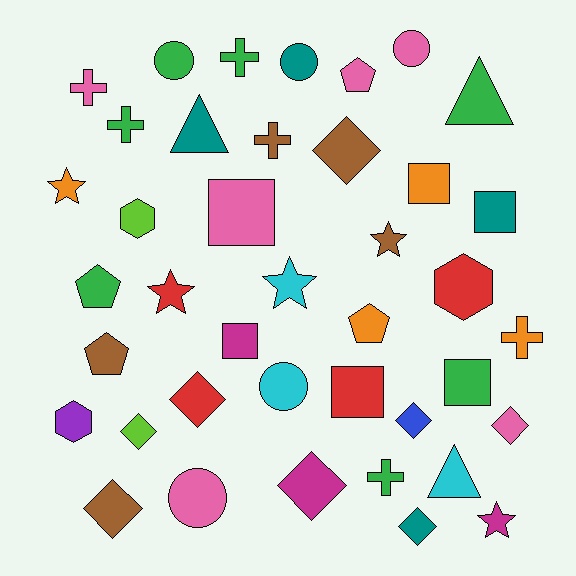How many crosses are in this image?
There are 6 crosses.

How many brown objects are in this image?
There are 5 brown objects.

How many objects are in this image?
There are 40 objects.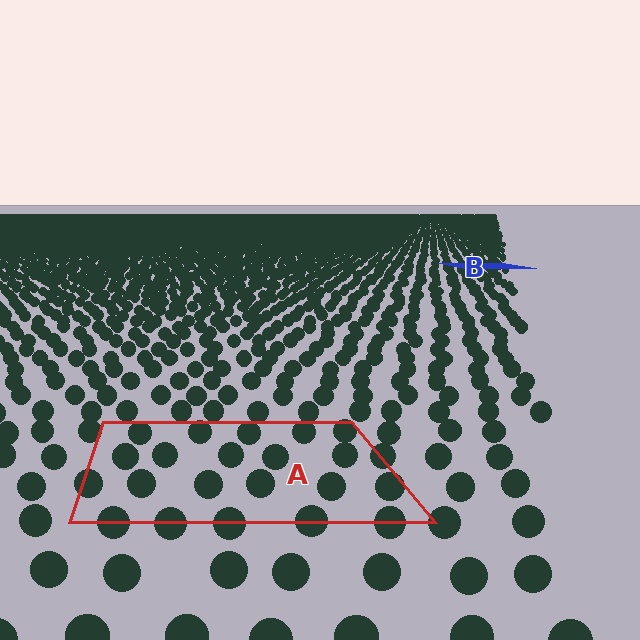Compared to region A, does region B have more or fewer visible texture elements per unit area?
Region B has more texture elements per unit area — they are packed more densely because it is farther away.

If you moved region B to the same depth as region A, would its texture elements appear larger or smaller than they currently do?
They would appear larger. At a closer depth, the same texture elements are projected at a bigger on-screen size.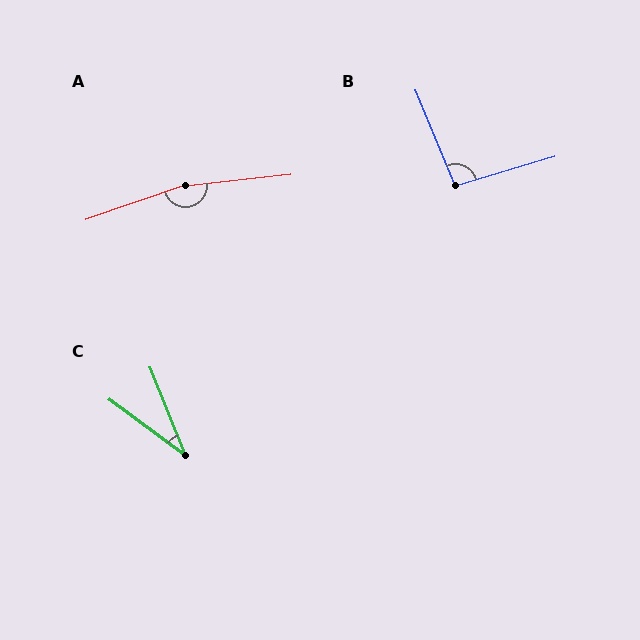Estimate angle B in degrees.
Approximately 96 degrees.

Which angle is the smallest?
C, at approximately 32 degrees.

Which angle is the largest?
A, at approximately 167 degrees.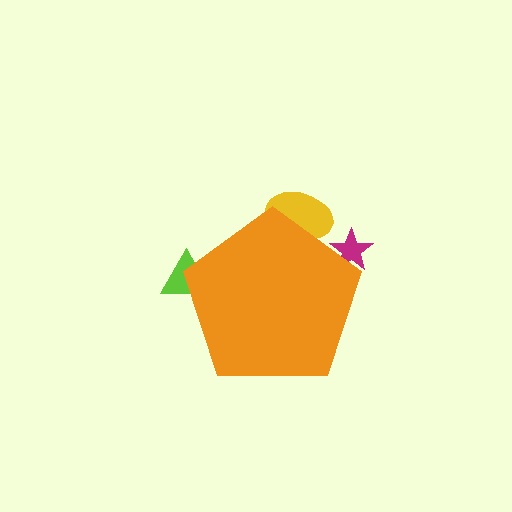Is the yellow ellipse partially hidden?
Yes, the yellow ellipse is partially hidden behind the orange pentagon.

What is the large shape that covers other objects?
An orange pentagon.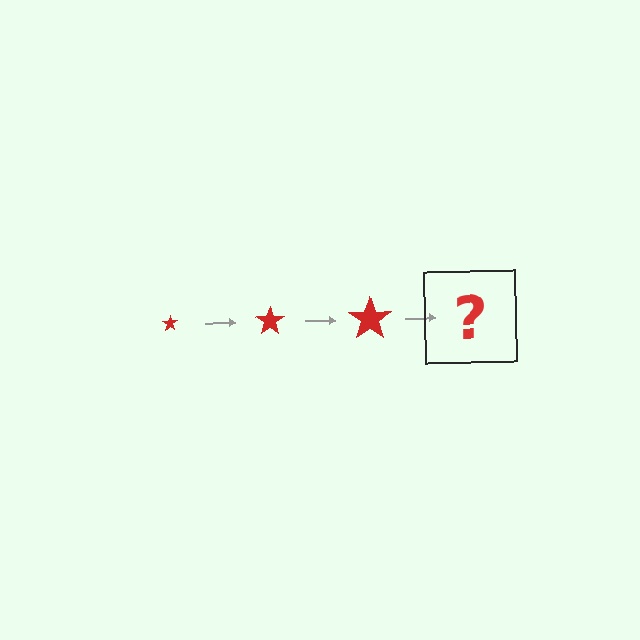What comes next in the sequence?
The next element should be a red star, larger than the previous one.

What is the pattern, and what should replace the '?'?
The pattern is that the star gets progressively larger each step. The '?' should be a red star, larger than the previous one.